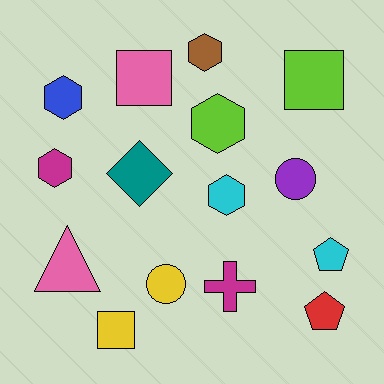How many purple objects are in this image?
There is 1 purple object.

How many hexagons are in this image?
There are 5 hexagons.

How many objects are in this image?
There are 15 objects.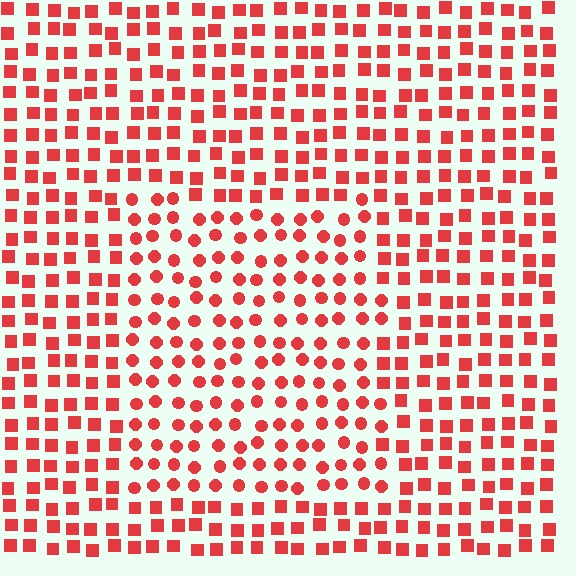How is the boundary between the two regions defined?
The boundary is defined by a change in element shape: circles inside vs. squares outside. All elements share the same color and spacing.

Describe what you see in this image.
The image is filled with small red elements arranged in a uniform grid. A rectangle-shaped region contains circles, while the surrounding area contains squares. The boundary is defined purely by the change in element shape.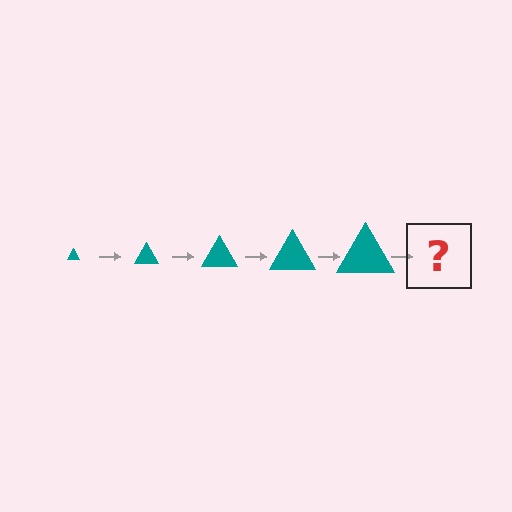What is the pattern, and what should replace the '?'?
The pattern is that the triangle gets progressively larger each step. The '?' should be a teal triangle, larger than the previous one.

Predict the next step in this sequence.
The next step is a teal triangle, larger than the previous one.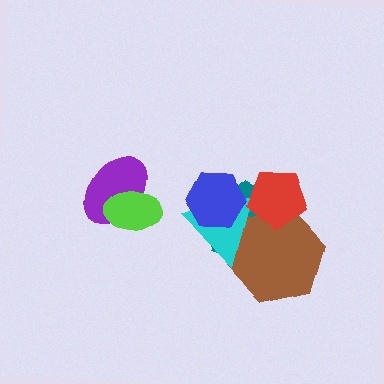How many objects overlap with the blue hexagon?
2 objects overlap with the blue hexagon.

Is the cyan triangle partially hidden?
Yes, it is partially covered by another shape.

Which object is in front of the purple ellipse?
The lime ellipse is in front of the purple ellipse.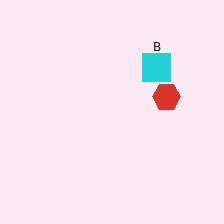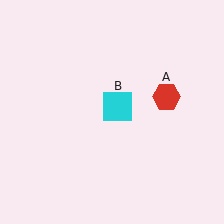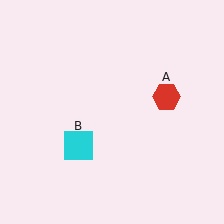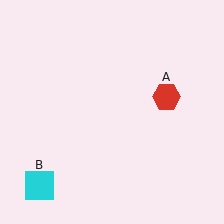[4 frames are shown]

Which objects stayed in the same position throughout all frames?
Red hexagon (object A) remained stationary.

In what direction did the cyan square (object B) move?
The cyan square (object B) moved down and to the left.